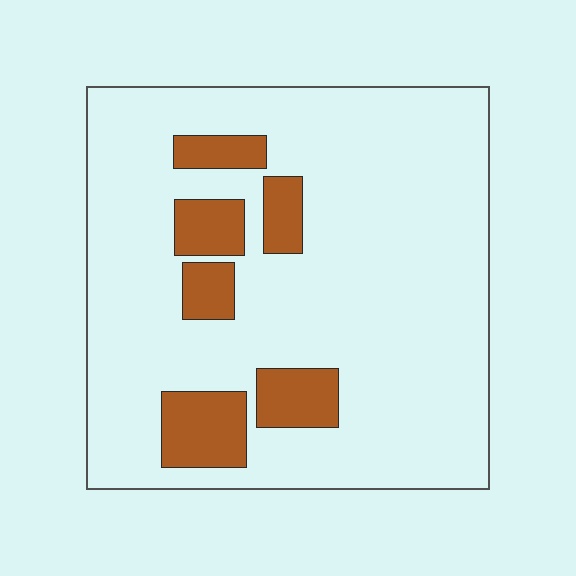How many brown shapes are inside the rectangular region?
6.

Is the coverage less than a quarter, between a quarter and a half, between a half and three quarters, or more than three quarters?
Less than a quarter.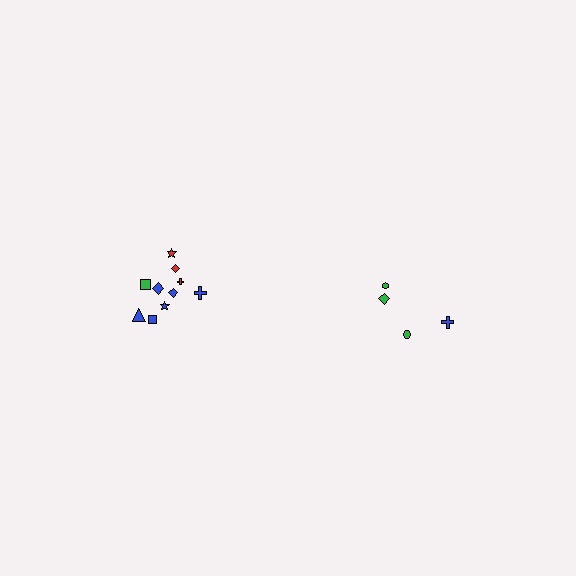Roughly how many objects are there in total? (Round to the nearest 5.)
Roughly 15 objects in total.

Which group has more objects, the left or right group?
The left group.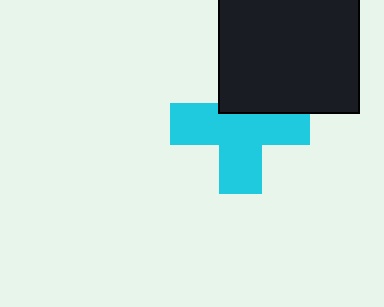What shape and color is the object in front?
The object in front is a black rectangle.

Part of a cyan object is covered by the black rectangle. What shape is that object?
It is a cross.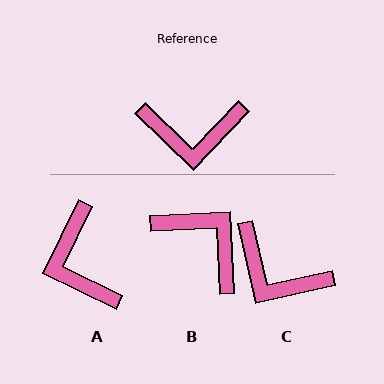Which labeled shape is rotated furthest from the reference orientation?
B, about 137 degrees away.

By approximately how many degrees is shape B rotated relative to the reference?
Approximately 137 degrees counter-clockwise.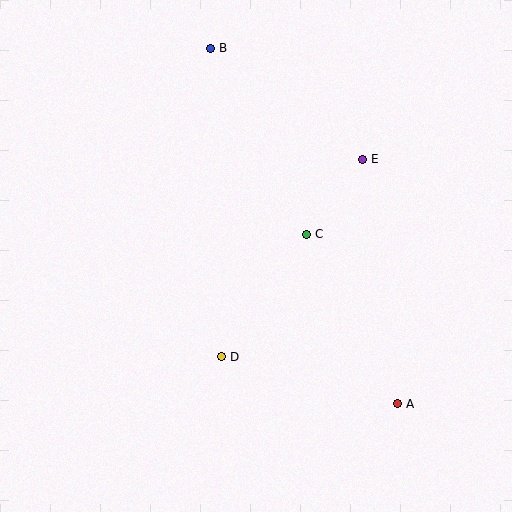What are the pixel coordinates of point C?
Point C is at (306, 234).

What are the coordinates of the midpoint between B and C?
The midpoint between B and C is at (258, 141).